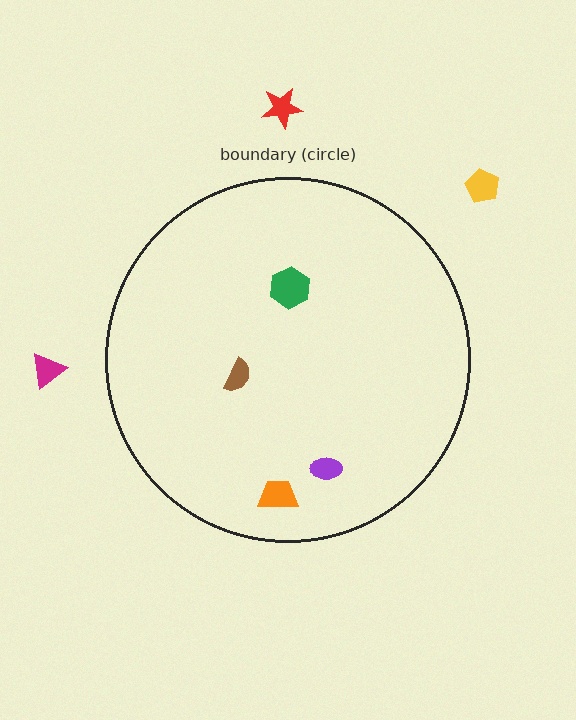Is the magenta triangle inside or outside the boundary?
Outside.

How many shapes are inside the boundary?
4 inside, 3 outside.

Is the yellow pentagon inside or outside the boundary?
Outside.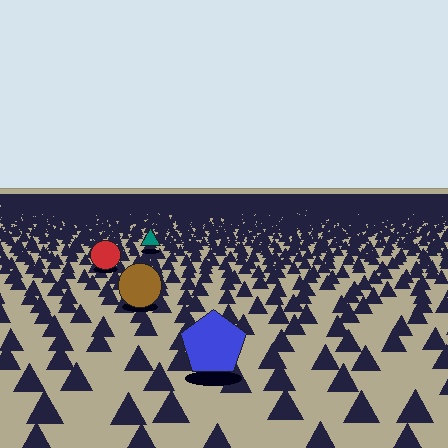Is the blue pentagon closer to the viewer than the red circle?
Yes. The blue pentagon is closer — you can tell from the texture gradient: the ground texture is coarser near it.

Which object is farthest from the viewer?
The teal triangle is farthest from the viewer. It appears smaller and the ground texture around it is denser.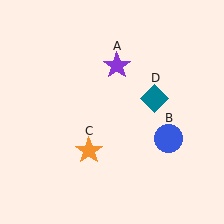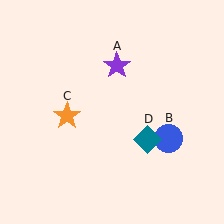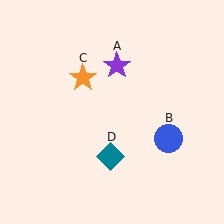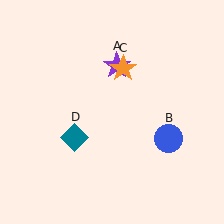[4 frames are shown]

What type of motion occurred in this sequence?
The orange star (object C), teal diamond (object D) rotated clockwise around the center of the scene.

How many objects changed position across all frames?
2 objects changed position: orange star (object C), teal diamond (object D).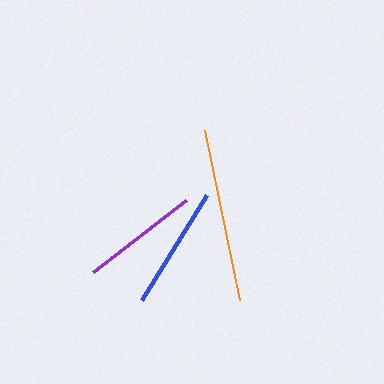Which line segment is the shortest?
The purple line is the shortest at approximately 118 pixels.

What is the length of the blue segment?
The blue segment is approximately 123 pixels long.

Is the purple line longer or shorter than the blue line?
The blue line is longer than the purple line.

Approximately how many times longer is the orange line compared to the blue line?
The orange line is approximately 1.4 times the length of the blue line.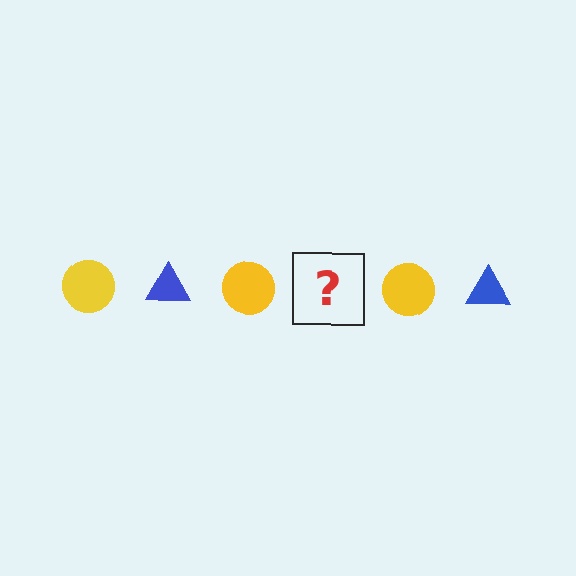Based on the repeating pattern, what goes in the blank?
The blank should be a blue triangle.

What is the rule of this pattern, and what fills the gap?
The rule is that the pattern alternates between yellow circle and blue triangle. The gap should be filled with a blue triangle.